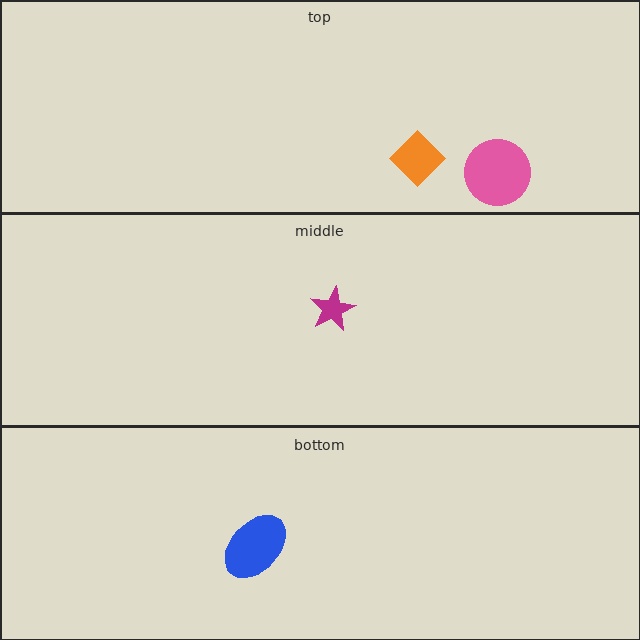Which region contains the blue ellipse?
The bottom region.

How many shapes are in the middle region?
1.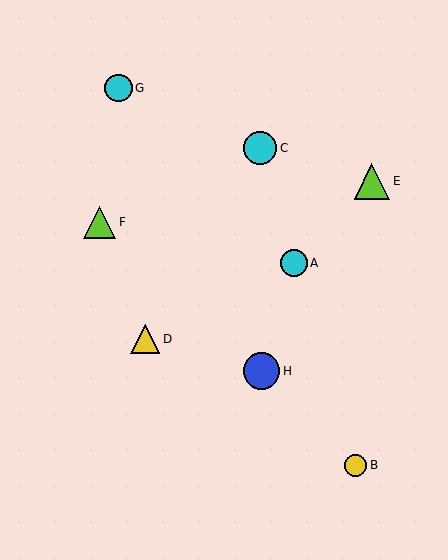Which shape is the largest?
The blue circle (labeled H) is the largest.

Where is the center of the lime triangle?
The center of the lime triangle is at (99, 222).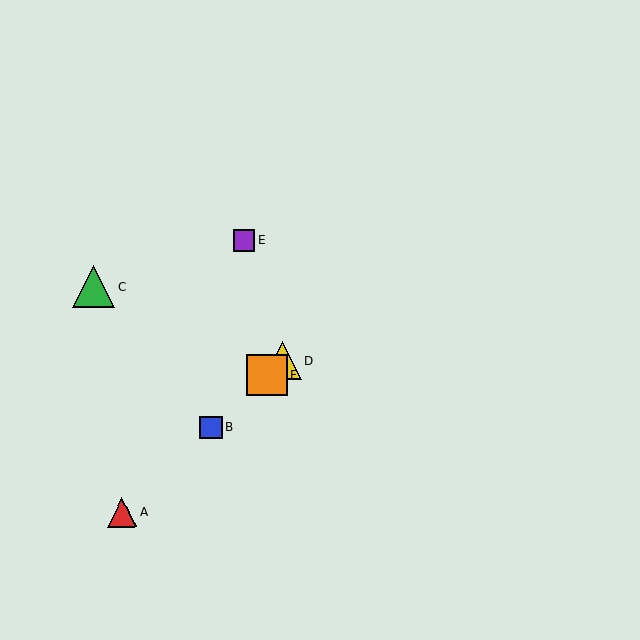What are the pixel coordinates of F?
Object F is at (267, 375).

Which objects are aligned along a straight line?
Objects A, B, D, F are aligned along a straight line.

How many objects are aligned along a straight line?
4 objects (A, B, D, F) are aligned along a straight line.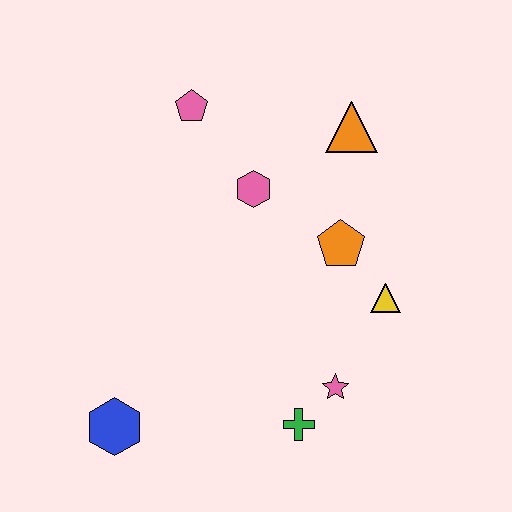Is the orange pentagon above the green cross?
Yes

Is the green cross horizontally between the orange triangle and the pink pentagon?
Yes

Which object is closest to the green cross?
The pink star is closest to the green cross.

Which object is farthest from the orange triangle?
The blue hexagon is farthest from the orange triangle.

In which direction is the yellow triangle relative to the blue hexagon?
The yellow triangle is to the right of the blue hexagon.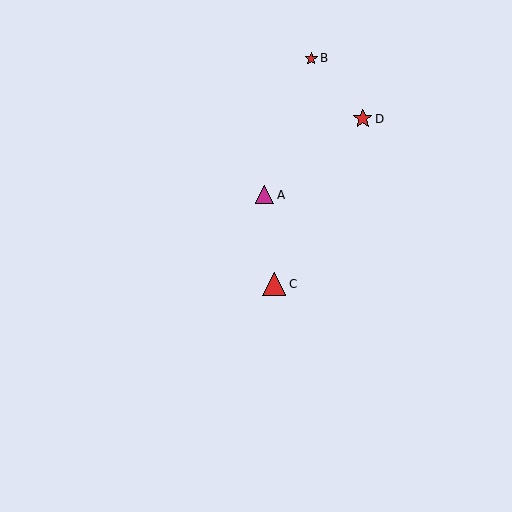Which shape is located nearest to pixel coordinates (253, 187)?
The magenta triangle (labeled A) at (265, 195) is nearest to that location.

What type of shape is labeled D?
Shape D is a red star.